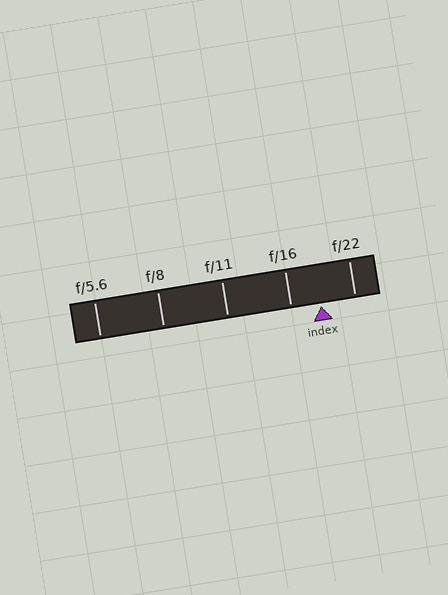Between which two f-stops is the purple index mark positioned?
The index mark is between f/16 and f/22.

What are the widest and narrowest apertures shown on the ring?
The widest aperture shown is f/5.6 and the narrowest is f/22.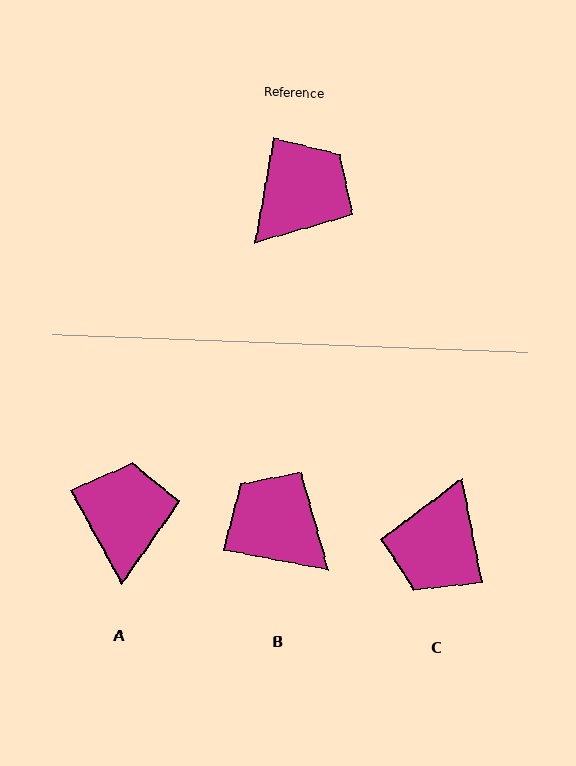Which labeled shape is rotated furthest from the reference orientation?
C, about 159 degrees away.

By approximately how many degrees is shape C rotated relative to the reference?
Approximately 159 degrees clockwise.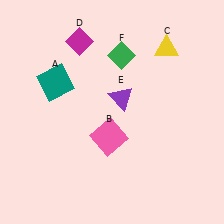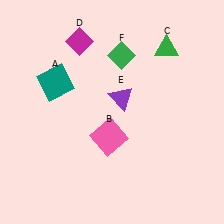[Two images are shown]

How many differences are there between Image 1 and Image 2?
There is 1 difference between the two images.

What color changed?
The triangle (C) changed from yellow in Image 1 to green in Image 2.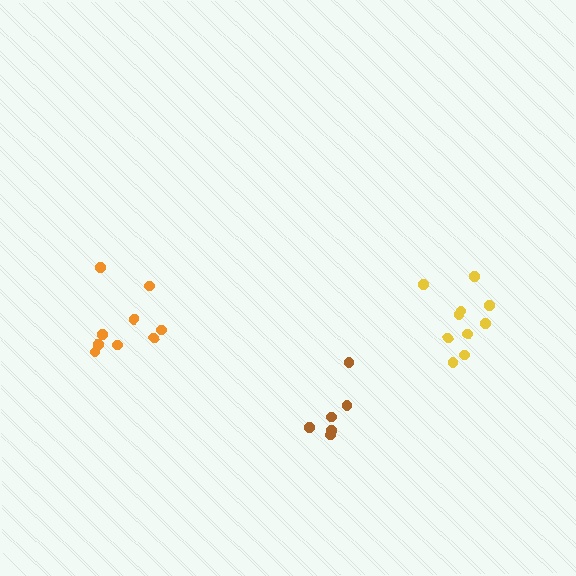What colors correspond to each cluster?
The clusters are colored: yellow, brown, orange.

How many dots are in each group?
Group 1: 10 dots, Group 2: 6 dots, Group 3: 9 dots (25 total).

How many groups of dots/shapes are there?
There are 3 groups.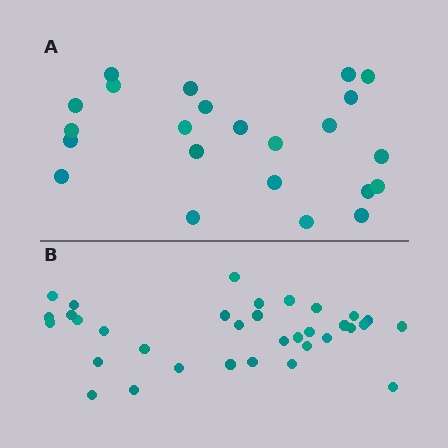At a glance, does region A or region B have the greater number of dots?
Region B (the bottom region) has more dots.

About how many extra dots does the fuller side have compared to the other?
Region B has roughly 12 or so more dots than region A.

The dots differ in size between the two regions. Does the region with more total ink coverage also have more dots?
No. Region A has more total ink coverage because its dots are larger, but region B actually contains more individual dots. Total area can be misleading — the number of items is what matters here.